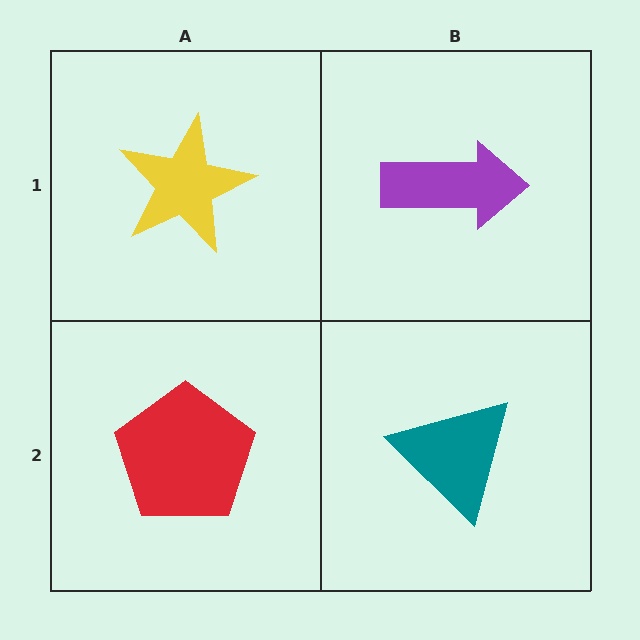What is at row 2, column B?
A teal triangle.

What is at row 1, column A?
A yellow star.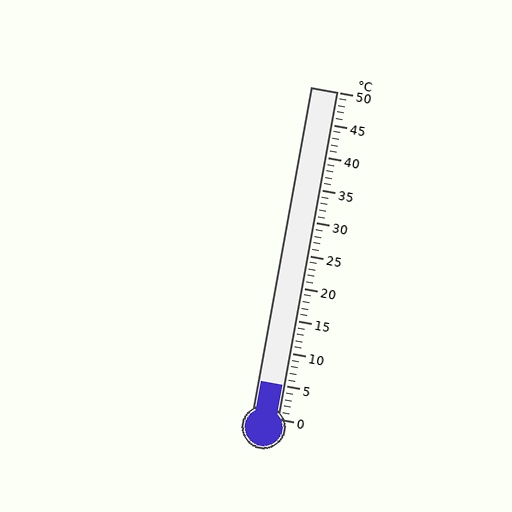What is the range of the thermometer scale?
The thermometer scale ranges from 0°C to 50°C.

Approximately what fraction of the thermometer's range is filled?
The thermometer is filled to approximately 10% of its range.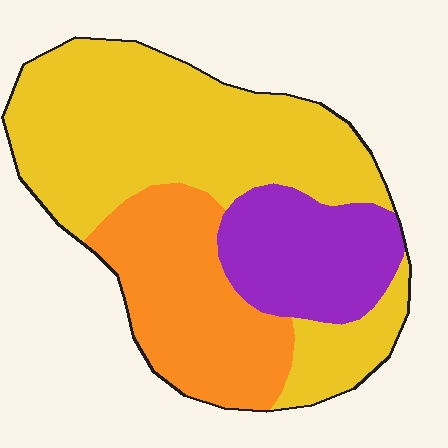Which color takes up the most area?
Yellow, at roughly 55%.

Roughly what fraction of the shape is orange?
Orange takes up about one quarter (1/4) of the shape.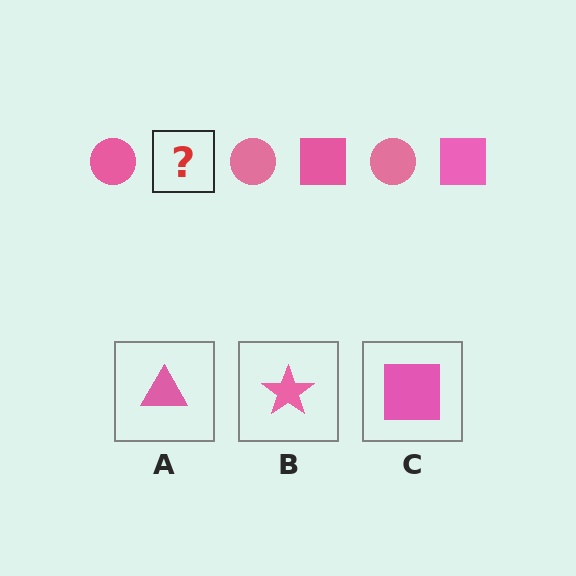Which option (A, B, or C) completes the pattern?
C.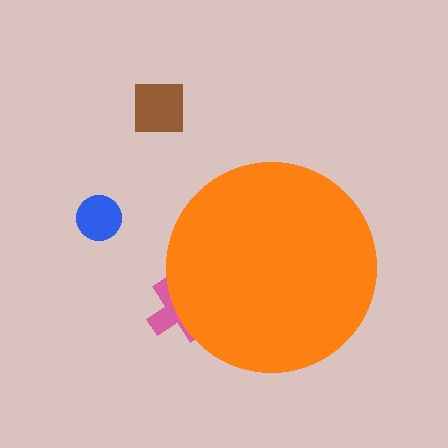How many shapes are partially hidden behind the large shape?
1 shape is partially hidden.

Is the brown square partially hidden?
No, the brown square is fully visible.